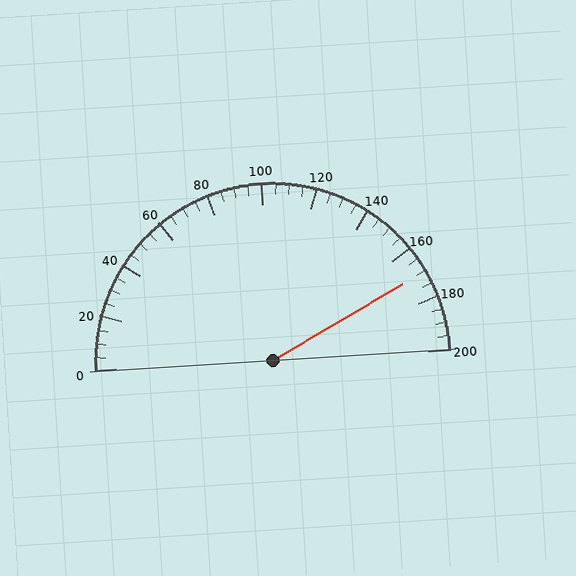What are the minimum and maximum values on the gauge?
The gauge ranges from 0 to 200.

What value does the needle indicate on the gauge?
The needle indicates approximately 170.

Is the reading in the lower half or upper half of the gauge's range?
The reading is in the upper half of the range (0 to 200).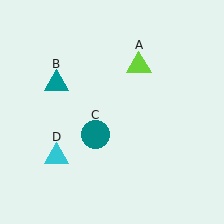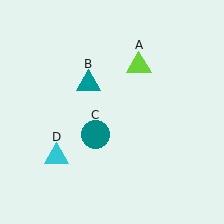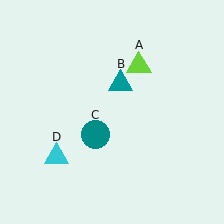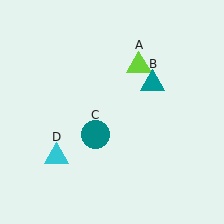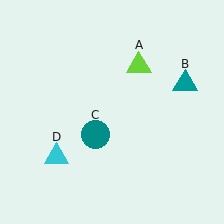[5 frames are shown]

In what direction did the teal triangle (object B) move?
The teal triangle (object B) moved right.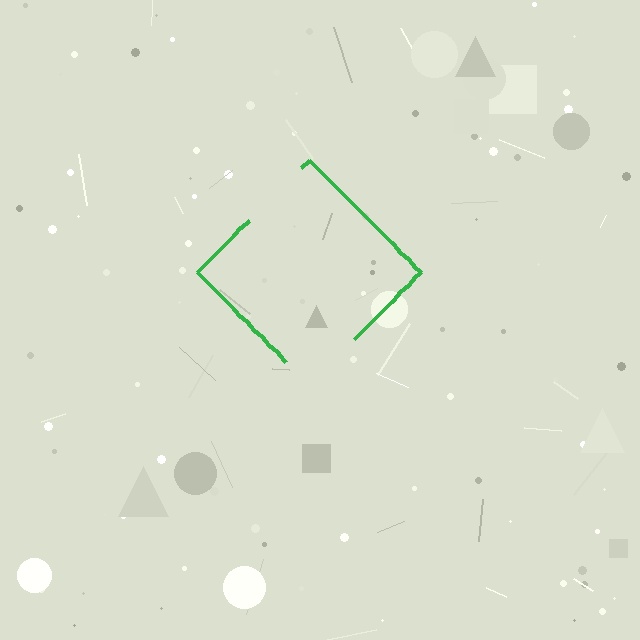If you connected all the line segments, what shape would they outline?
They would outline a diamond.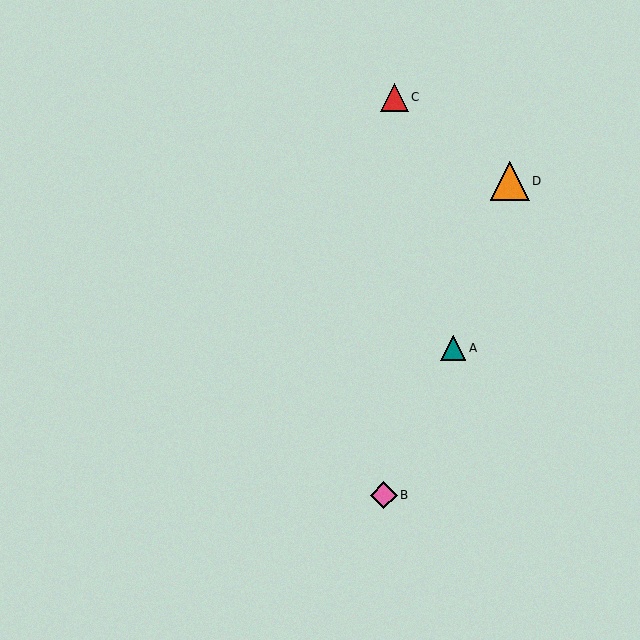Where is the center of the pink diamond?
The center of the pink diamond is at (384, 495).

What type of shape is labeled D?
Shape D is an orange triangle.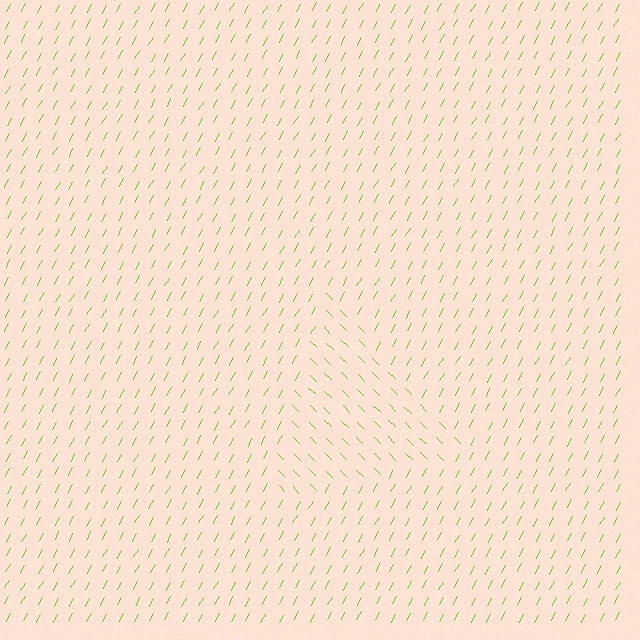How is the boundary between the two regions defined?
The boundary is defined purely by a change in line orientation (approximately 74 degrees difference). All lines are the same color and thickness.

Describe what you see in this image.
The image is filled with small lime line segments. A triangle region in the image has lines oriented differently from the surrounding lines, creating a visible texture boundary.